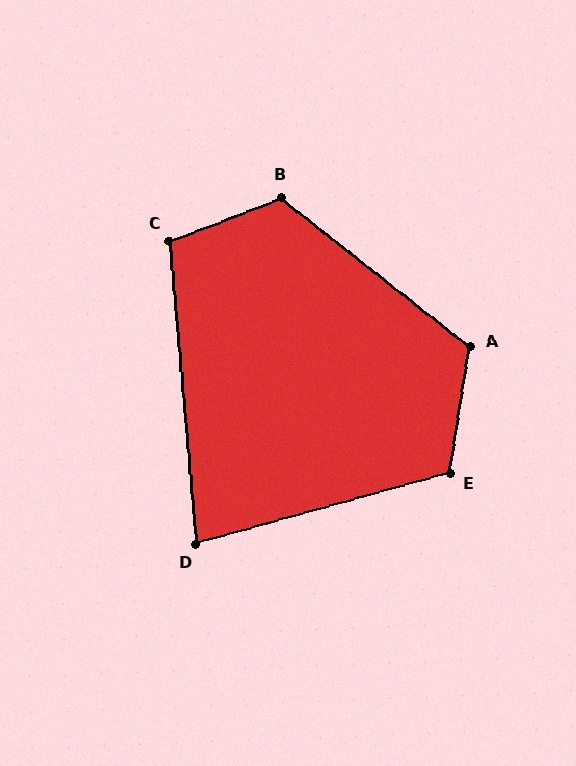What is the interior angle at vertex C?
Approximately 106 degrees (obtuse).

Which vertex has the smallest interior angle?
D, at approximately 80 degrees.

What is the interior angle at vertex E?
Approximately 114 degrees (obtuse).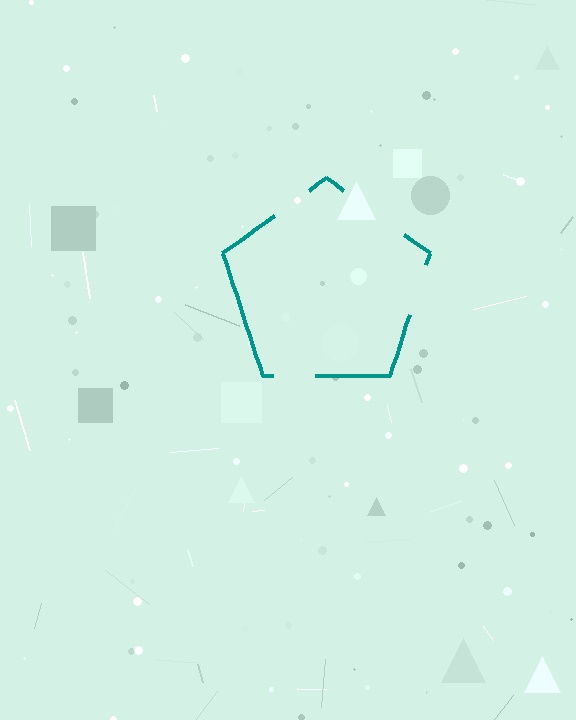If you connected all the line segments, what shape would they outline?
They would outline a pentagon.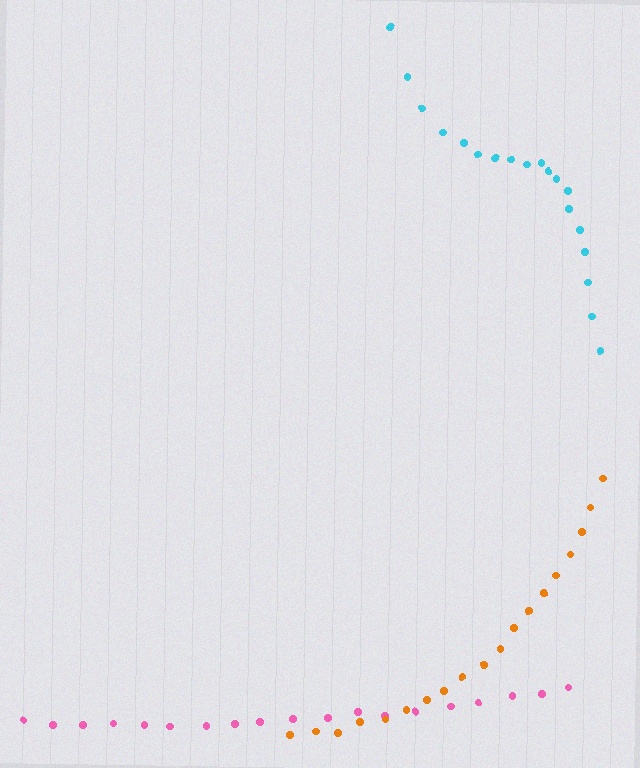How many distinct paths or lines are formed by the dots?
There are 3 distinct paths.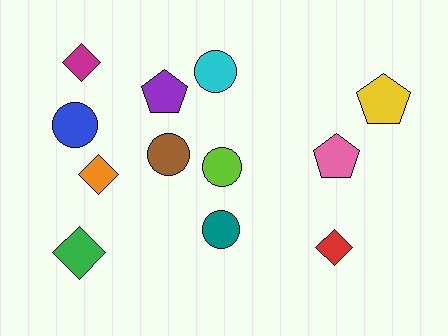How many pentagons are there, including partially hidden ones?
There are 3 pentagons.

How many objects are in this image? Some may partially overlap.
There are 12 objects.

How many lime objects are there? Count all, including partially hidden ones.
There is 1 lime object.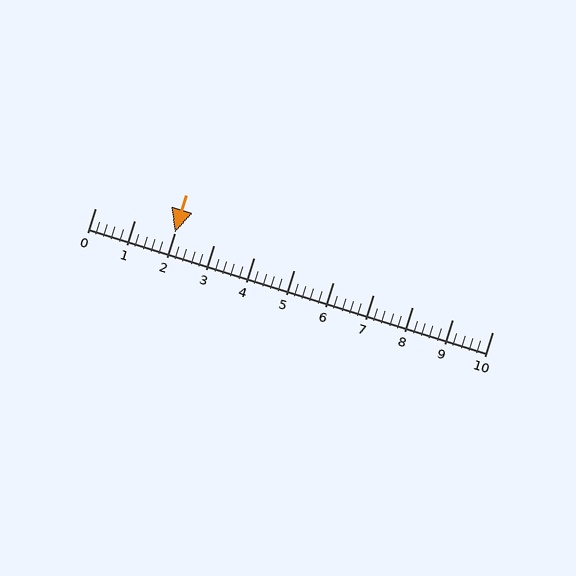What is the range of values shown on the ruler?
The ruler shows values from 0 to 10.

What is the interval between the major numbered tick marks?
The major tick marks are spaced 1 units apart.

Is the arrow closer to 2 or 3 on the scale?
The arrow is closer to 2.